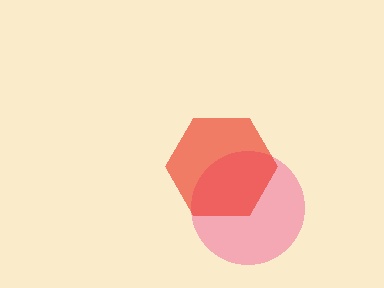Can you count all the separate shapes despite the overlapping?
Yes, there are 2 separate shapes.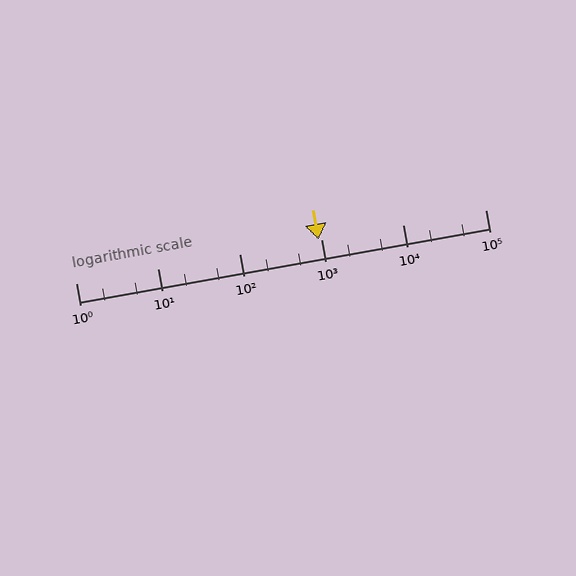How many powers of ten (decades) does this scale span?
The scale spans 5 decades, from 1 to 100000.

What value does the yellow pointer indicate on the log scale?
The pointer indicates approximately 920.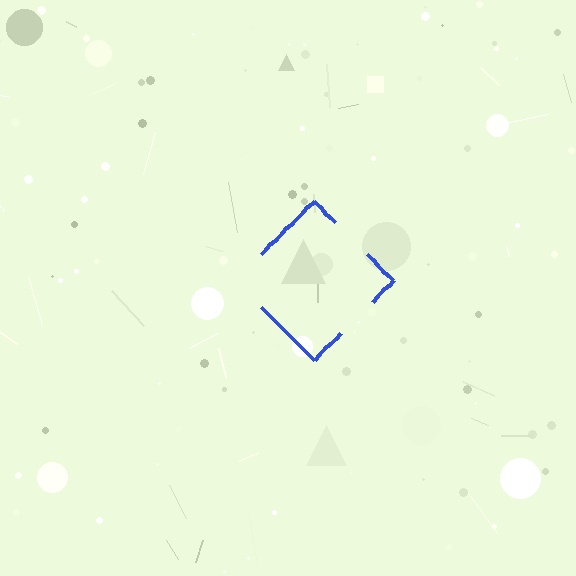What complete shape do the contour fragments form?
The contour fragments form a diamond.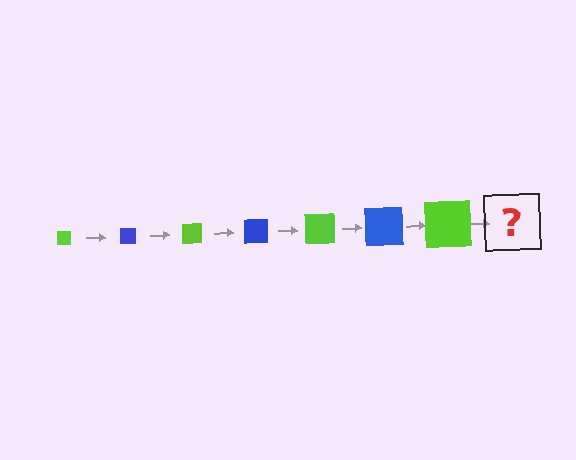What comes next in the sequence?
The next element should be a blue square, larger than the previous one.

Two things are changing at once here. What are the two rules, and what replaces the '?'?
The two rules are that the square grows larger each step and the color cycles through lime and blue. The '?' should be a blue square, larger than the previous one.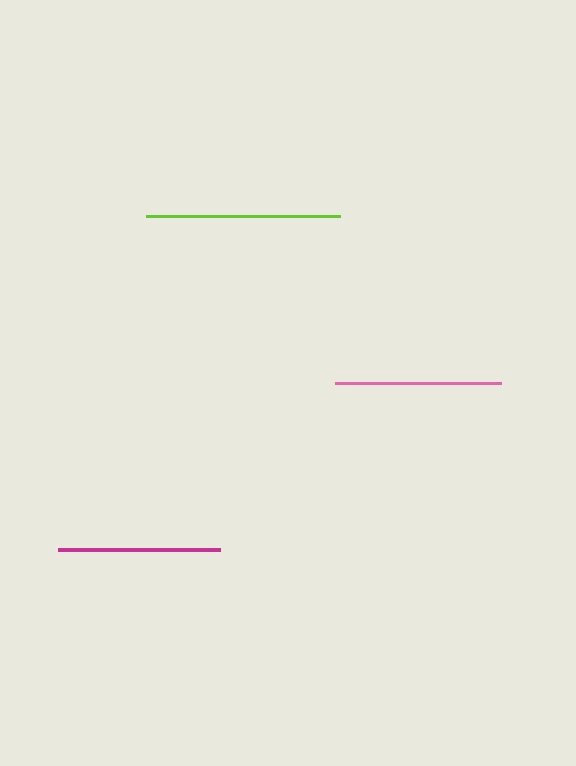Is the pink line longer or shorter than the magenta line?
The pink line is longer than the magenta line.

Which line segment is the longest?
The lime line is the longest at approximately 194 pixels.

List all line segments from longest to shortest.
From longest to shortest: lime, pink, magenta.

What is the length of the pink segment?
The pink segment is approximately 166 pixels long.